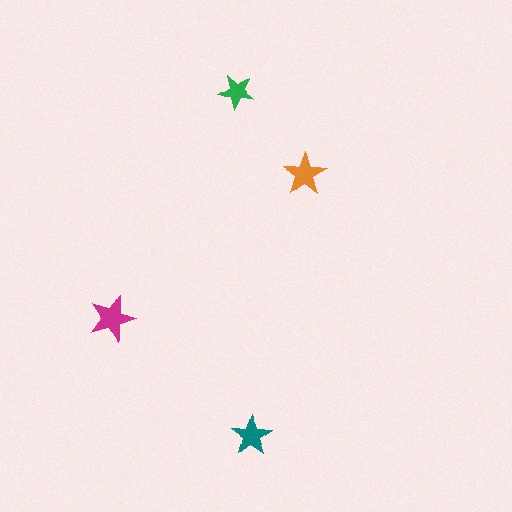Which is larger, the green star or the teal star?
The teal one.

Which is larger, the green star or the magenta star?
The magenta one.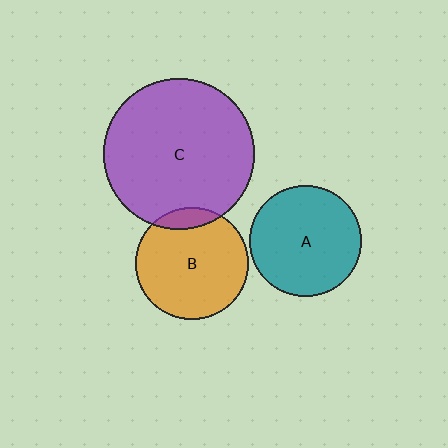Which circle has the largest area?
Circle C (purple).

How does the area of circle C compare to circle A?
Approximately 1.8 times.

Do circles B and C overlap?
Yes.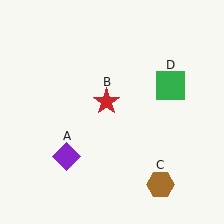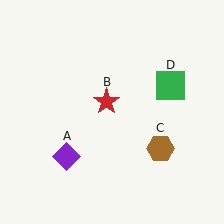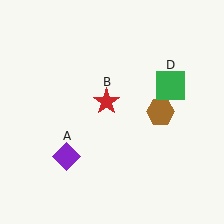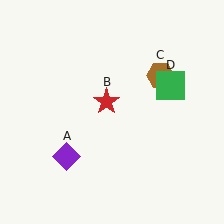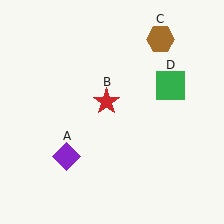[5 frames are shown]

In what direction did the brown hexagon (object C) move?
The brown hexagon (object C) moved up.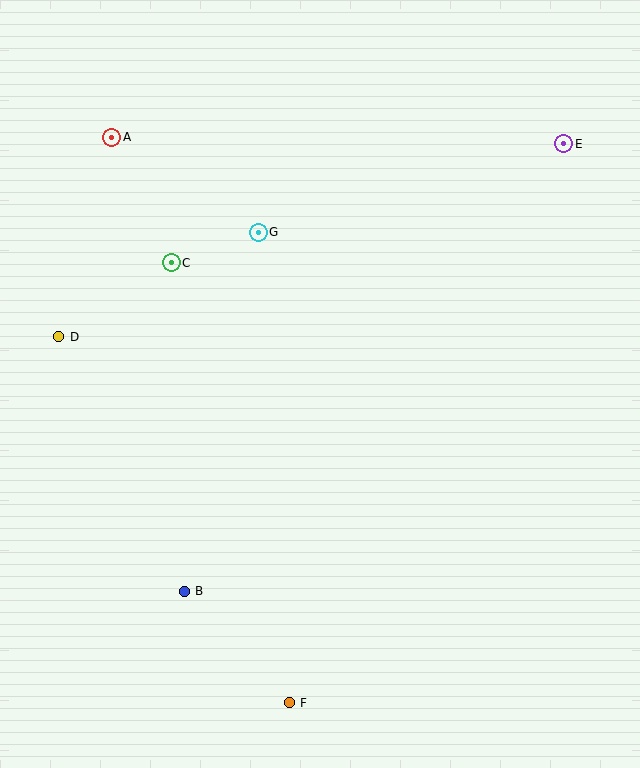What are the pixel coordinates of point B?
Point B is at (184, 591).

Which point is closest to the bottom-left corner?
Point B is closest to the bottom-left corner.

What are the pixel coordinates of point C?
Point C is at (171, 263).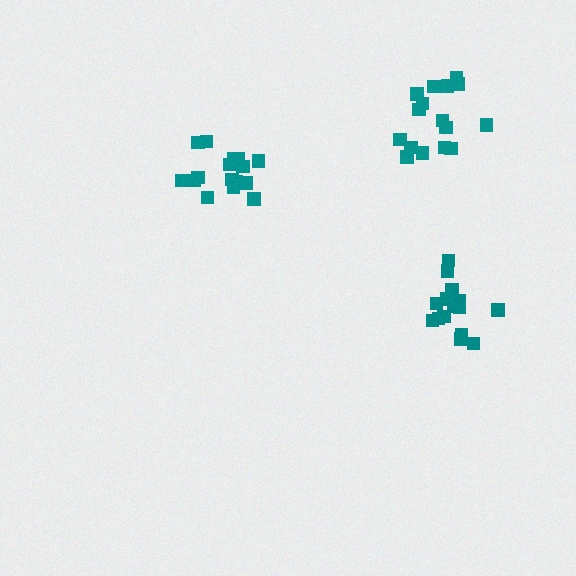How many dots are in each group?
Group 1: 15 dots, Group 2: 16 dots, Group 3: 16 dots (47 total).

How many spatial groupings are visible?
There are 3 spatial groupings.